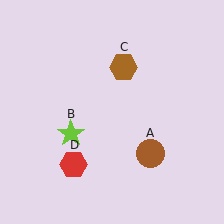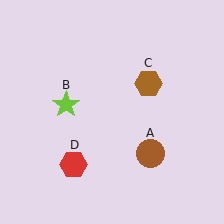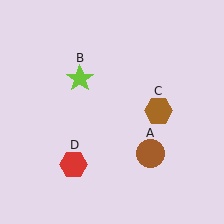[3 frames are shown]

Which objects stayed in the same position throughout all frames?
Brown circle (object A) and red hexagon (object D) remained stationary.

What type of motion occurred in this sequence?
The lime star (object B), brown hexagon (object C) rotated clockwise around the center of the scene.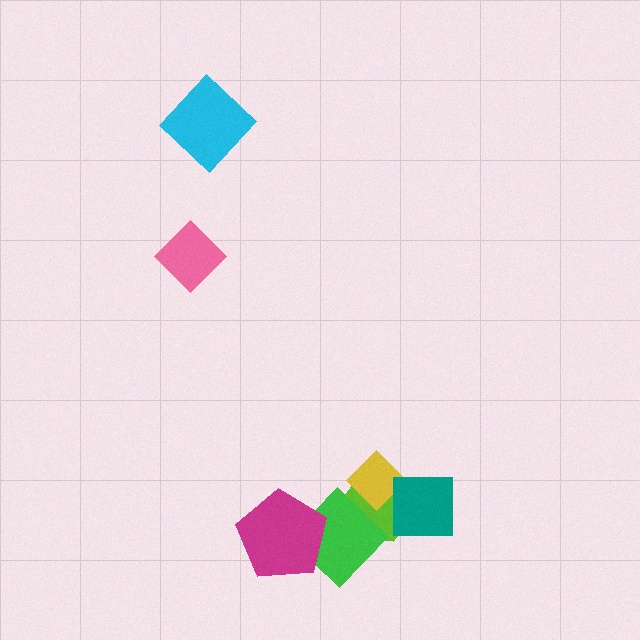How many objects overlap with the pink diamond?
0 objects overlap with the pink diamond.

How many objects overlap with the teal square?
1 object overlaps with the teal square.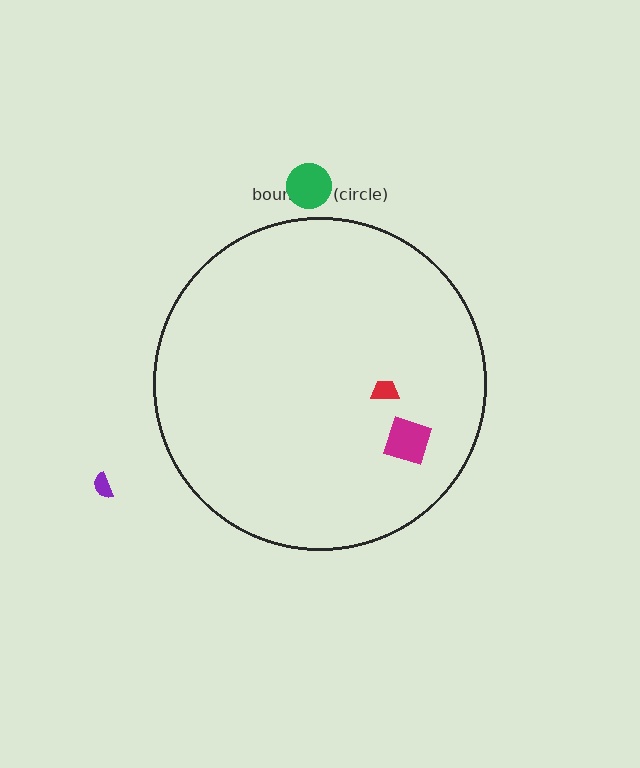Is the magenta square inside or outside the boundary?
Inside.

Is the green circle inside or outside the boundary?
Outside.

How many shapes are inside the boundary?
2 inside, 2 outside.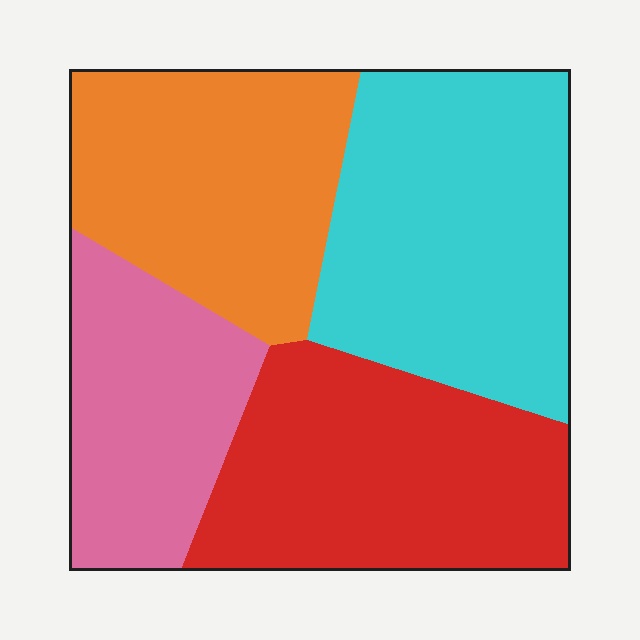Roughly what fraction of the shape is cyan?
Cyan takes up between a sixth and a third of the shape.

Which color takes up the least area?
Pink, at roughly 20%.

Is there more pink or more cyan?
Cyan.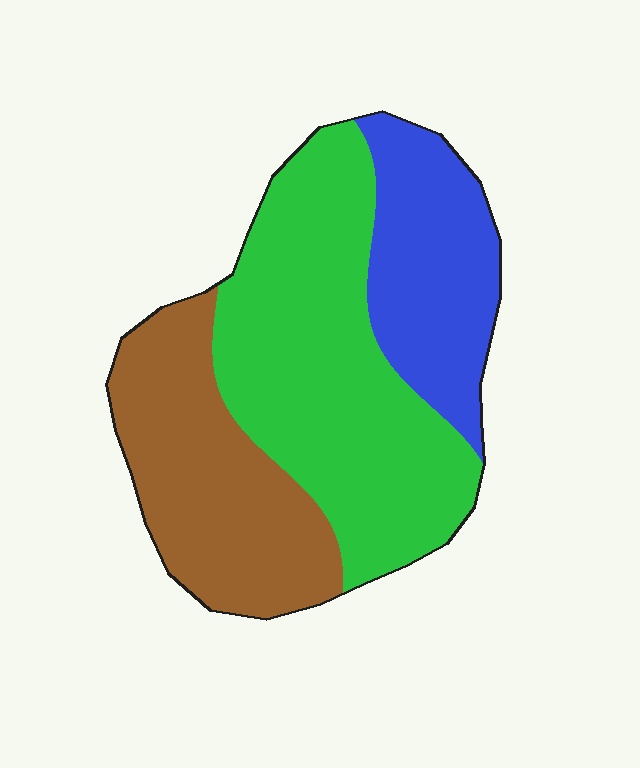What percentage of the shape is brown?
Brown takes up between a sixth and a third of the shape.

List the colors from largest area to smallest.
From largest to smallest: green, brown, blue.